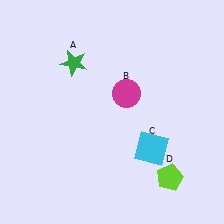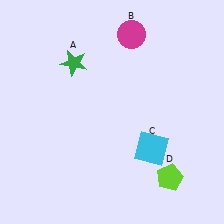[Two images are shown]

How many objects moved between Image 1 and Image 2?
1 object moved between the two images.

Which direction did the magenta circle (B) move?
The magenta circle (B) moved up.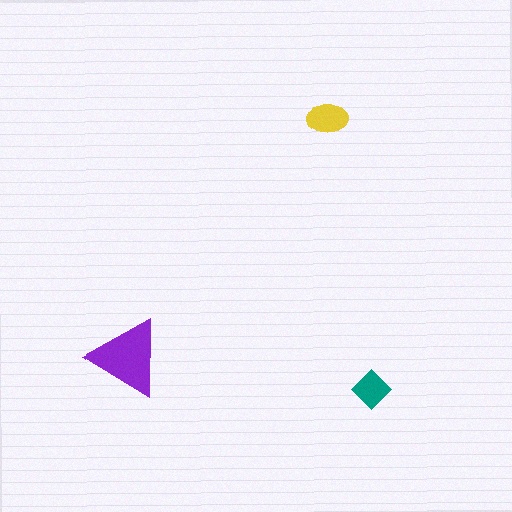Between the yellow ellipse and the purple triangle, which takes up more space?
The purple triangle.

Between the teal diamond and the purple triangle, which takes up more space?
The purple triangle.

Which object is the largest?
The purple triangle.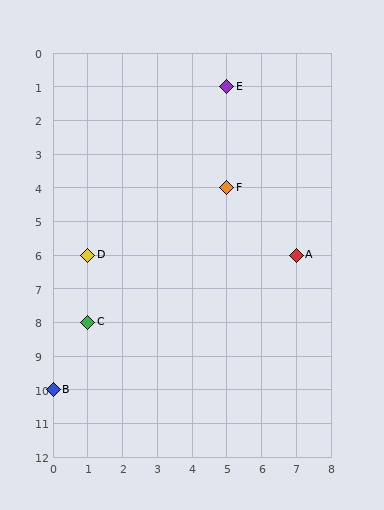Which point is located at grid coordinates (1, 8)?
Point C is at (1, 8).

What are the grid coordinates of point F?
Point F is at grid coordinates (5, 4).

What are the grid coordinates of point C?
Point C is at grid coordinates (1, 8).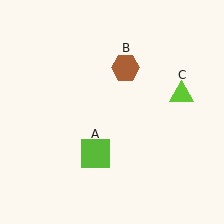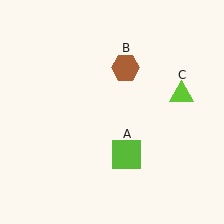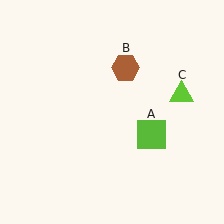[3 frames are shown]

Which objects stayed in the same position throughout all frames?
Brown hexagon (object B) and lime triangle (object C) remained stationary.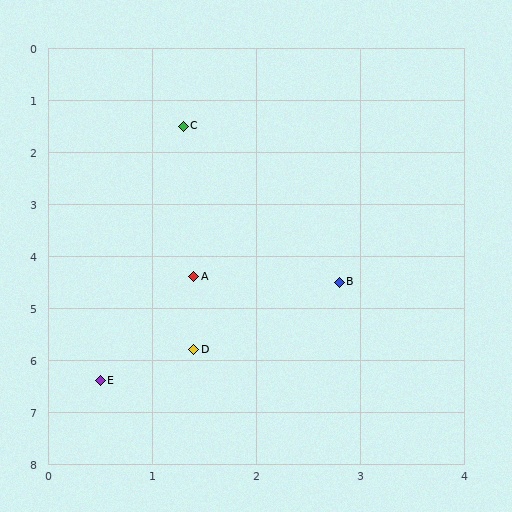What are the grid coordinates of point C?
Point C is at approximately (1.3, 1.5).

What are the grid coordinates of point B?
Point B is at approximately (2.8, 4.5).